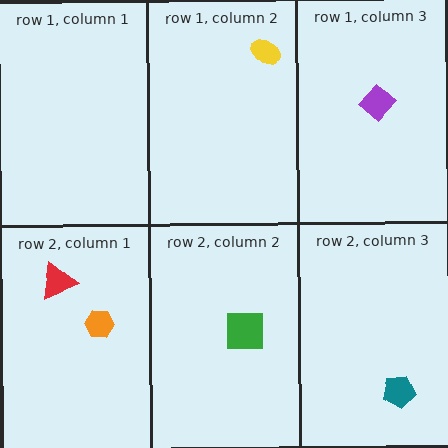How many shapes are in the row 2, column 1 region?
2.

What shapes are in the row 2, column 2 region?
The green square.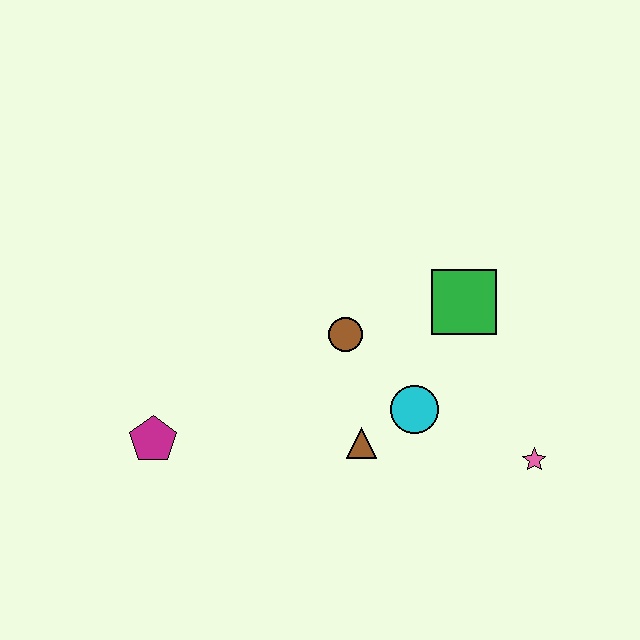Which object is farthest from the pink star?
The magenta pentagon is farthest from the pink star.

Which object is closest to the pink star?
The cyan circle is closest to the pink star.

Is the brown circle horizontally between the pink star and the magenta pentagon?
Yes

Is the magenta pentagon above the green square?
No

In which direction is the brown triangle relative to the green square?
The brown triangle is below the green square.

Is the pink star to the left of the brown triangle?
No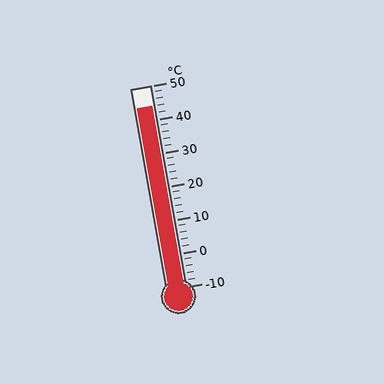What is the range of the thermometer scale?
The thermometer scale ranges from -10°C to 50°C.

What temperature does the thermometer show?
The thermometer shows approximately 44°C.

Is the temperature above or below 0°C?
The temperature is above 0°C.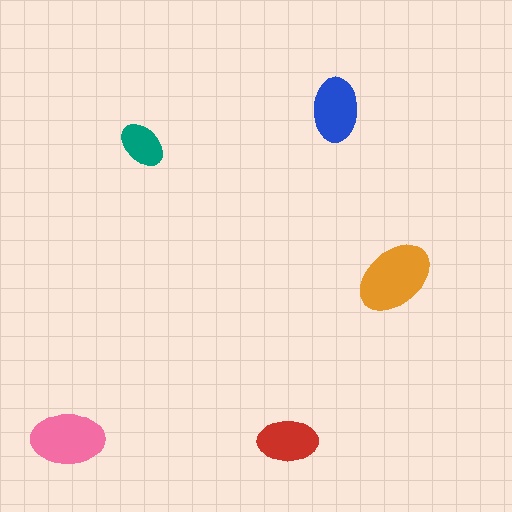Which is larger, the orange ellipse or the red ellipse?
The orange one.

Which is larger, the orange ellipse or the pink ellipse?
The orange one.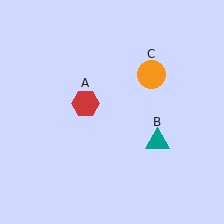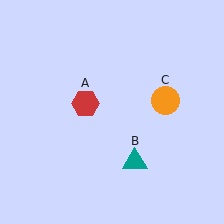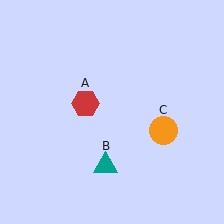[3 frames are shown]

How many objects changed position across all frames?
2 objects changed position: teal triangle (object B), orange circle (object C).